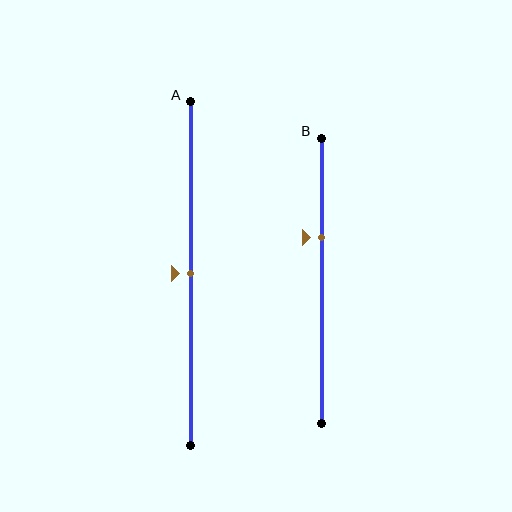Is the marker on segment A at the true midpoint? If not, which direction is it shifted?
Yes, the marker on segment A is at the true midpoint.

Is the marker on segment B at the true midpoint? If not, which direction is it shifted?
No, the marker on segment B is shifted upward by about 15% of the segment length.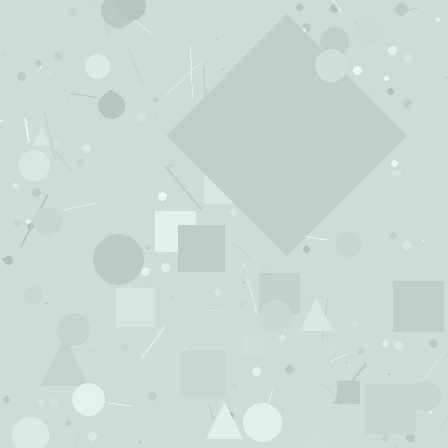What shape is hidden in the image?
A diamond is hidden in the image.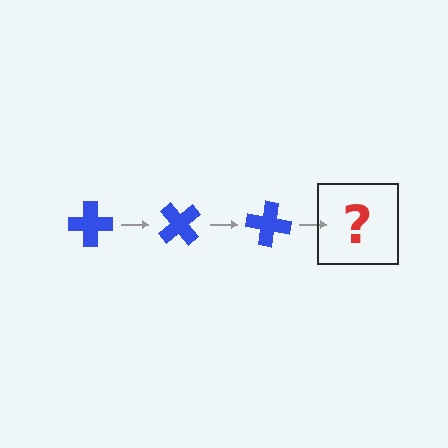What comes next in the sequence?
The next element should be a blue cross rotated 150 degrees.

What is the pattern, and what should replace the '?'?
The pattern is that the cross rotates 50 degrees each step. The '?' should be a blue cross rotated 150 degrees.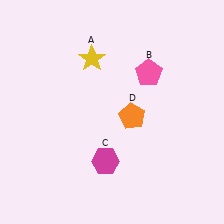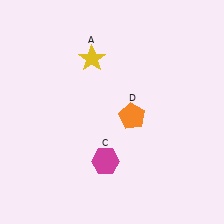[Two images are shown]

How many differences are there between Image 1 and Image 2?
There is 1 difference between the two images.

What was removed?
The pink pentagon (B) was removed in Image 2.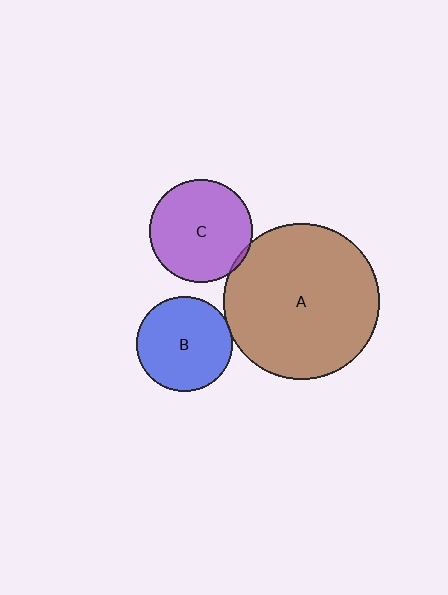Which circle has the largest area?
Circle A (brown).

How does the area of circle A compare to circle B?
Approximately 2.7 times.